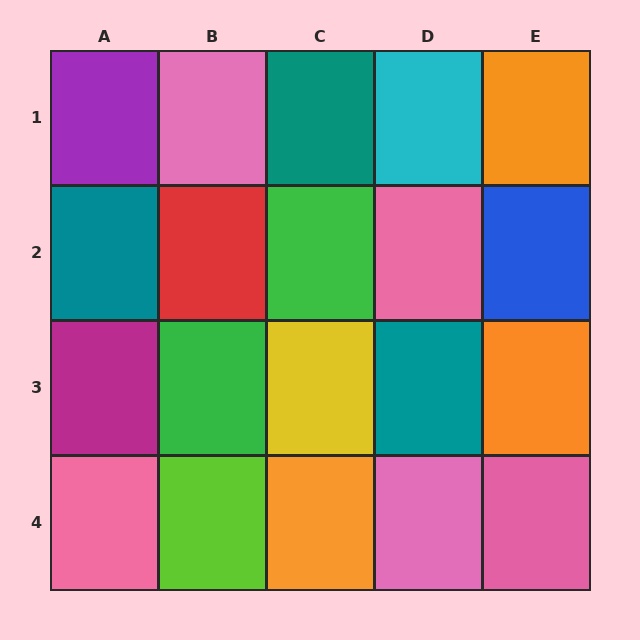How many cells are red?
1 cell is red.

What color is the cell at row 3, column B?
Green.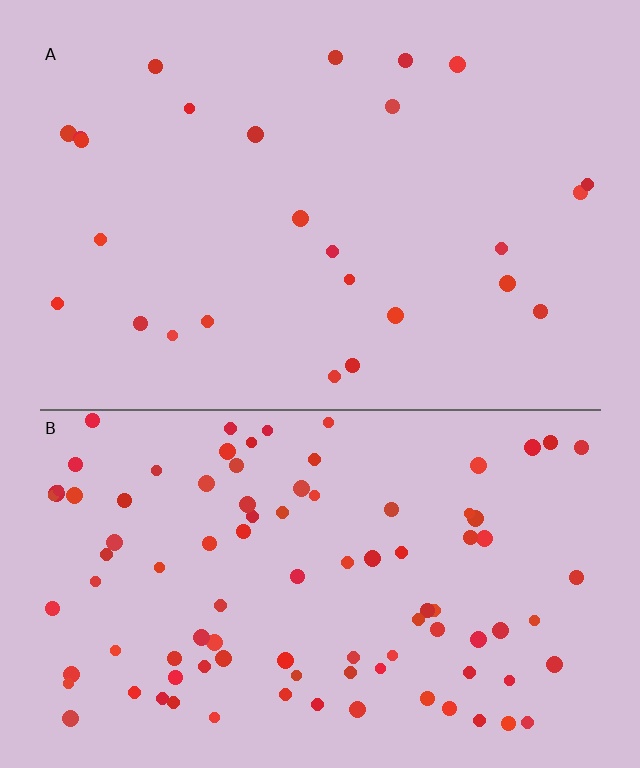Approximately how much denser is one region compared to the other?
Approximately 3.6× — region B over region A.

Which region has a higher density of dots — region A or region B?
B (the bottom).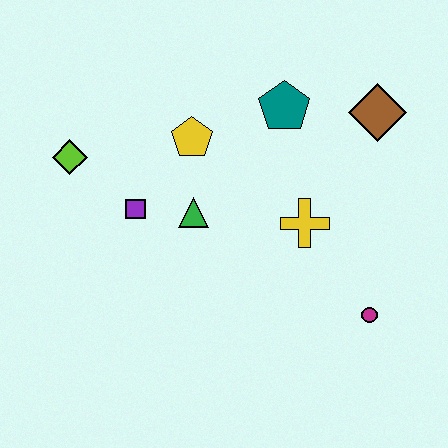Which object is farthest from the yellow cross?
The lime diamond is farthest from the yellow cross.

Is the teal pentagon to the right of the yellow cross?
No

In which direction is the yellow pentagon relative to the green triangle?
The yellow pentagon is above the green triangle.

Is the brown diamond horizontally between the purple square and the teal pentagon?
No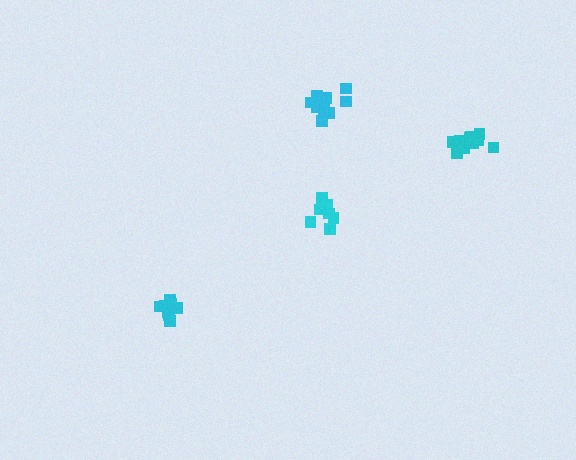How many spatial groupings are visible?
There are 4 spatial groupings.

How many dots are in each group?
Group 1: 8 dots, Group 2: 10 dots, Group 3: 10 dots, Group 4: 10 dots (38 total).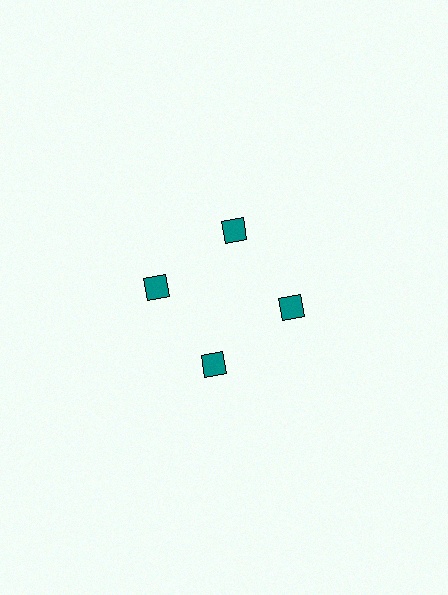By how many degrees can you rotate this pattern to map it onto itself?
The pattern maps onto itself every 90 degrees of rotation.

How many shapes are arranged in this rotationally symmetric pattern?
There are 4 shapes, arranged in 4 groups of 1.